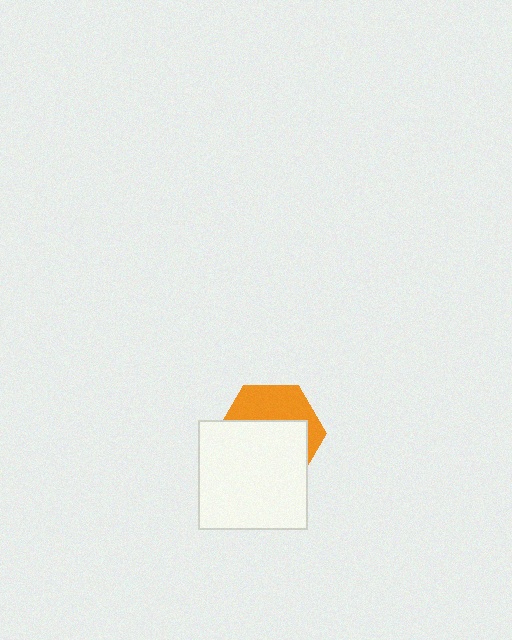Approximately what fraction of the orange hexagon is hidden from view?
Roughly 61% of the orange hexagon is hidden behind the white square.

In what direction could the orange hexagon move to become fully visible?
The orange hexagon could move up. That would shift it out from behind the white square entirely.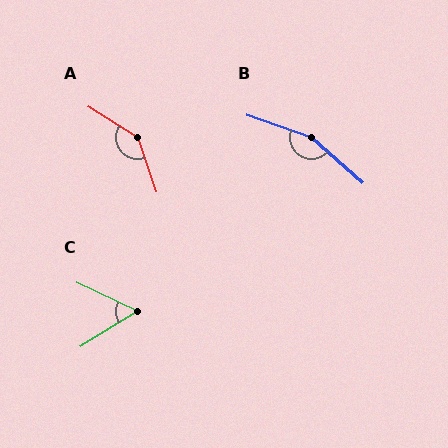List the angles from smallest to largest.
C (56°), A (141°), B (158°).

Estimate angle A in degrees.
Approximately 141 degrees.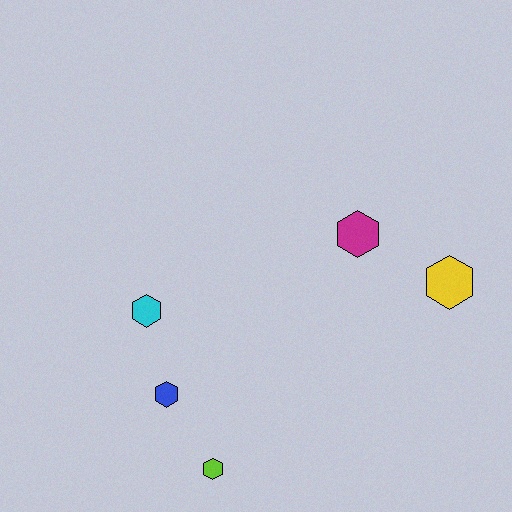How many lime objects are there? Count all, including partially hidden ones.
There is 1 lime object.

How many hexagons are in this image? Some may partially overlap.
There are 5 hexagons.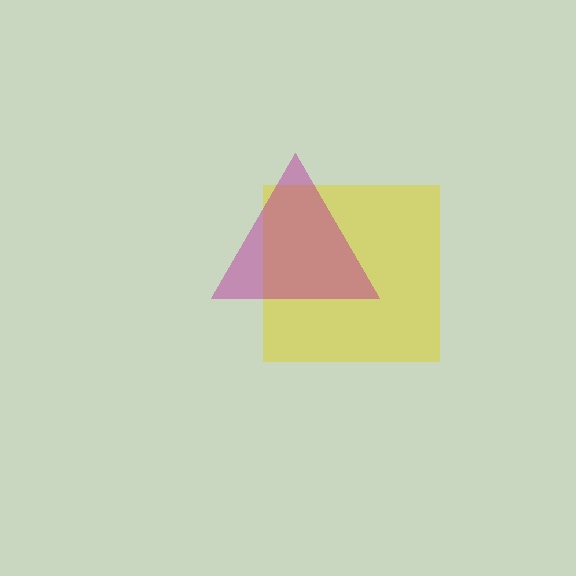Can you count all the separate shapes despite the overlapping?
Yes, there are 2 separate shapes.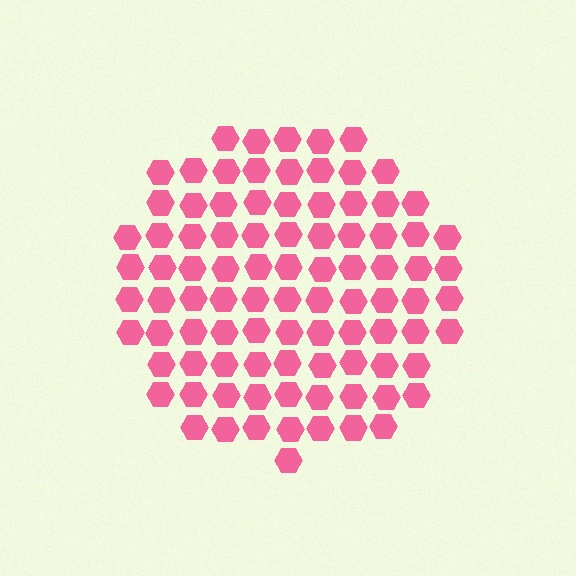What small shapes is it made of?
It is made of small hexagons.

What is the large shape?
The large shape is a circle.